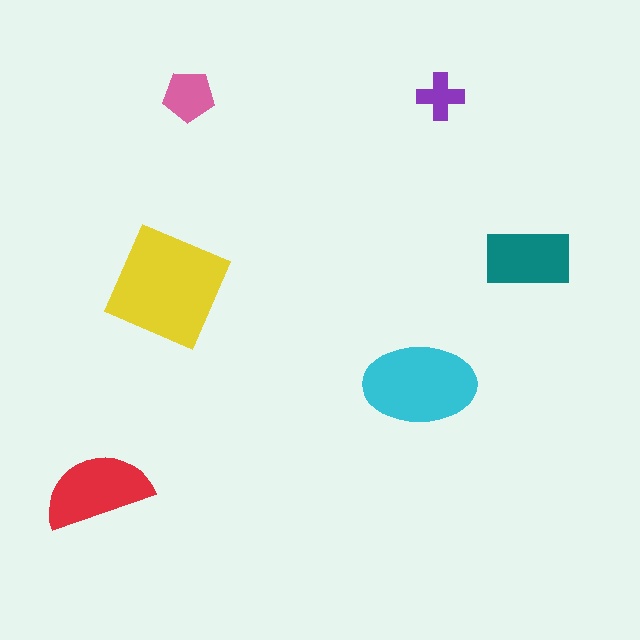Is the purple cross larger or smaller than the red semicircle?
Smaller.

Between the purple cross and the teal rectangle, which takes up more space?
The teal rectangle.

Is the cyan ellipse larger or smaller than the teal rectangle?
Larger.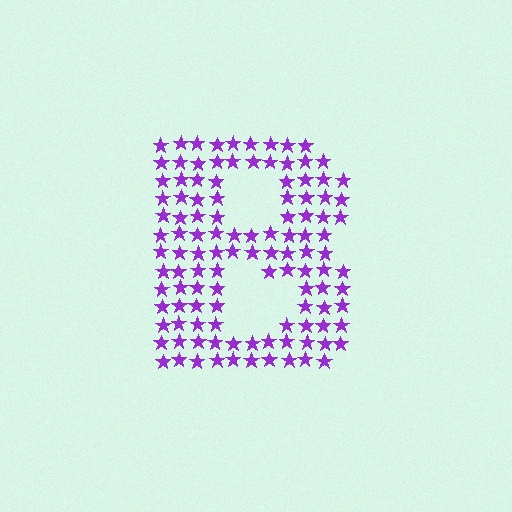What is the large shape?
The large shape is the letter B.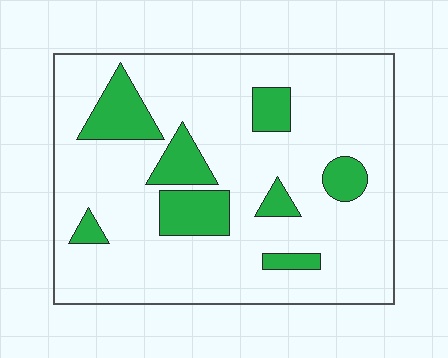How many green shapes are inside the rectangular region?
8.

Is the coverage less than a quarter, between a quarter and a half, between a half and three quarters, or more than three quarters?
Less than a quarter.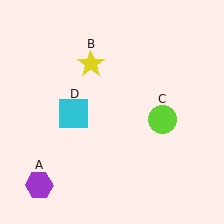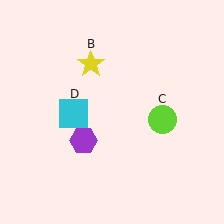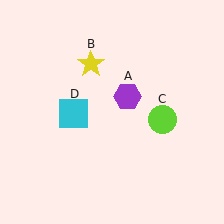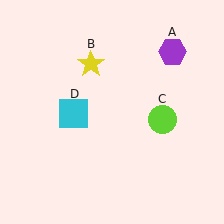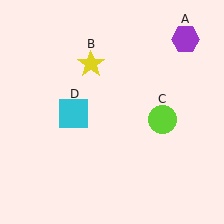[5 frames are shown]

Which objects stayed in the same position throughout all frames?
Yellow star (object B) and lime circle (object C) and cyan square (object D) remained stationary.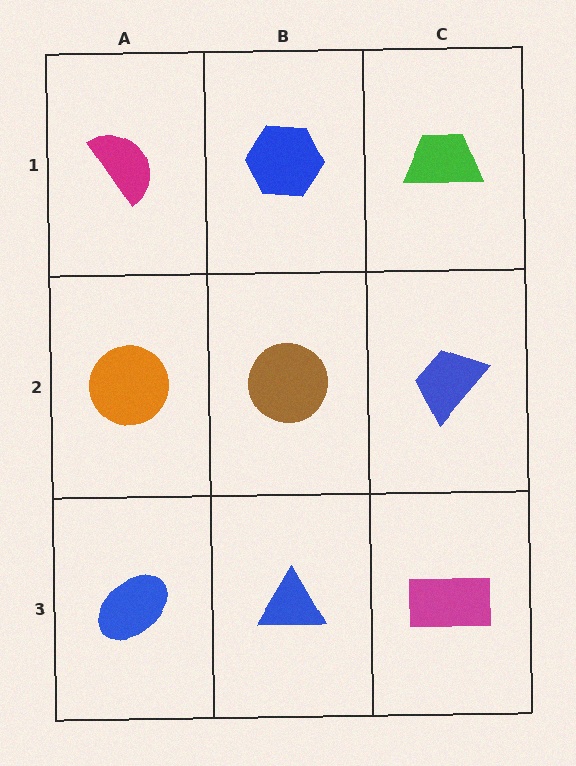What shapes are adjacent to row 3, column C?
A blue trapezoid (row 2, column C), a blue triangle (row 3, column B).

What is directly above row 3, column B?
A brown circle.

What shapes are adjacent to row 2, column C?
A green trapezoid (row 1, column C), a magenta rectangle (row 3, column C), a brown circle (row 2, column B).